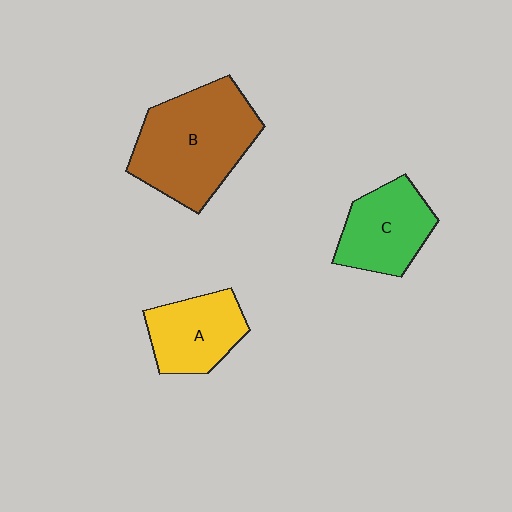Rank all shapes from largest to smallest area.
From largest to smallest: B (brown), C (green), A (yellow).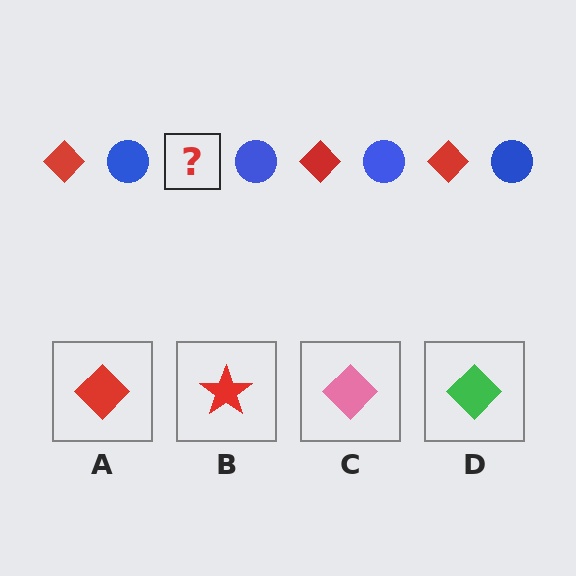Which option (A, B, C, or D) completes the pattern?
A.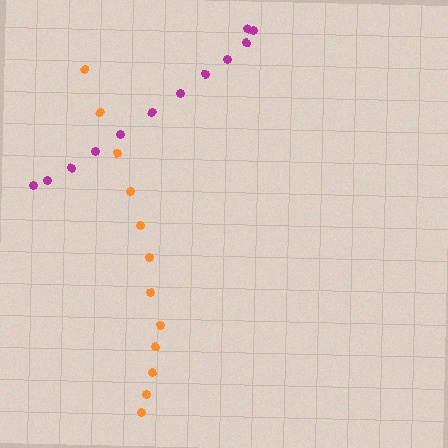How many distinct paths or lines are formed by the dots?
There are 2 distinct paths.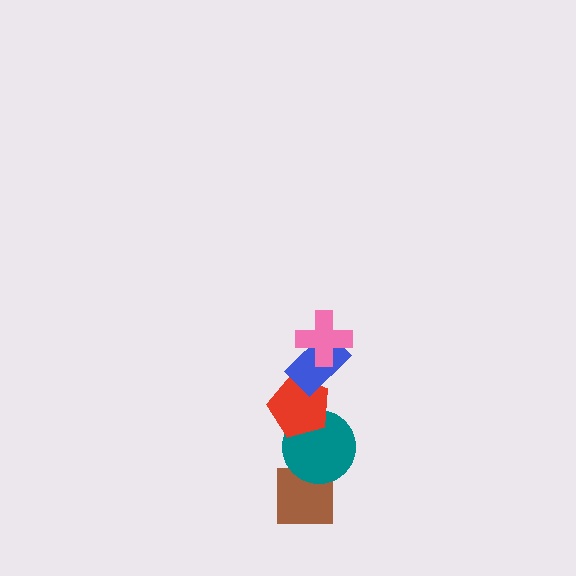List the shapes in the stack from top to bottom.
From top to bottom: the pink cross, the blue rectangle, the red pentagon, the teal circle, the brown square.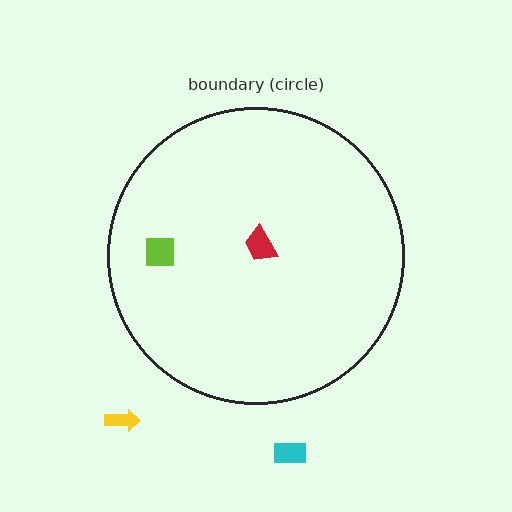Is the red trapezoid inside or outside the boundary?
Inside.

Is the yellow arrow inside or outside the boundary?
Outside.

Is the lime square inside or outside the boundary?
Inside.